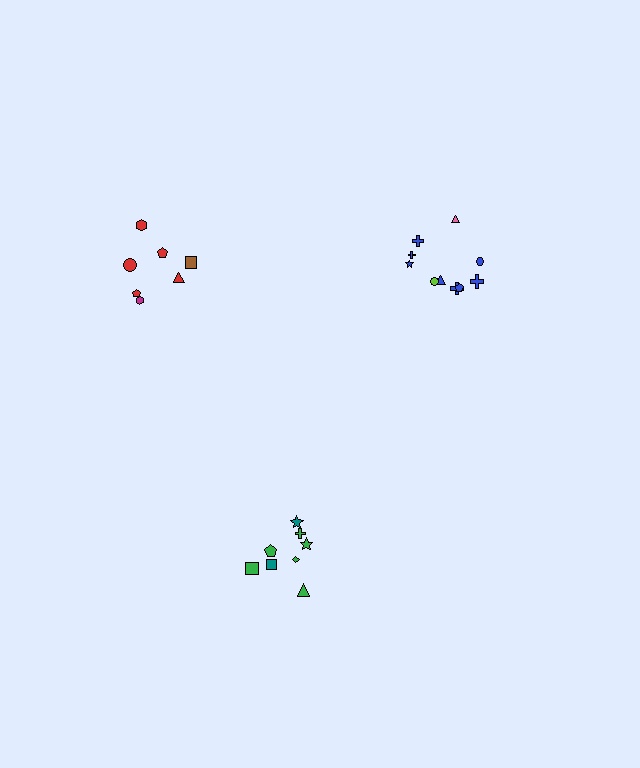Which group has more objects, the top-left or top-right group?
The top-right group.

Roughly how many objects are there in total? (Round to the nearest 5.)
Roughly 25 objects in total.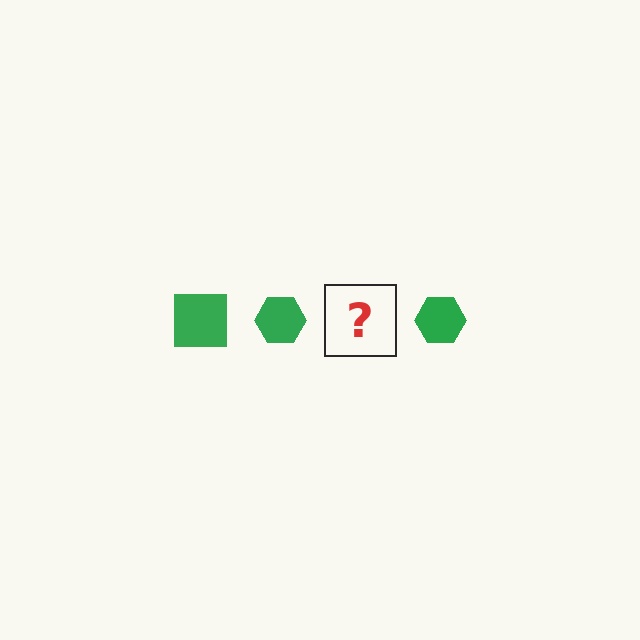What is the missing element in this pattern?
The missing element is a green square.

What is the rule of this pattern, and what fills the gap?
The rule is that the pattern cycles through square, hexagon shapes in green. The gap should be filled with a green square.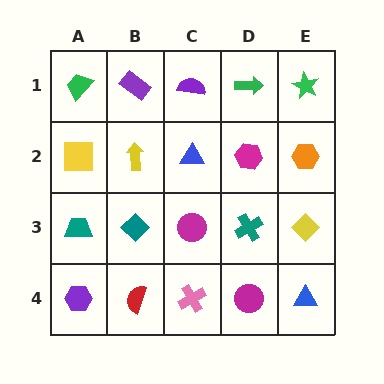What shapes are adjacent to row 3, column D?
A magenta hexagon (row 2, column D), a magenta circle (row 4, column D), a magenta circle (row 3, column C), a yellow diamond (row 3, column E).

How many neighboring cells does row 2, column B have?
4.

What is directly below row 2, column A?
A teal trapezoid.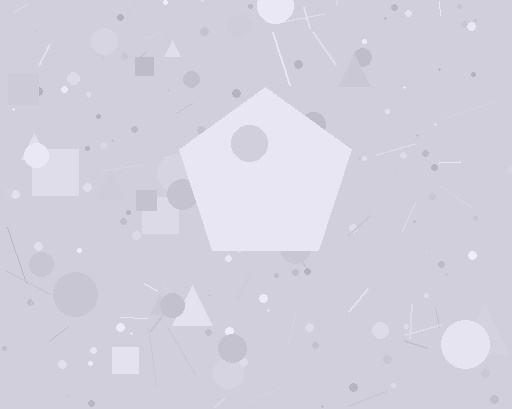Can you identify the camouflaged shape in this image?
The camouflaged shape is a pentagon.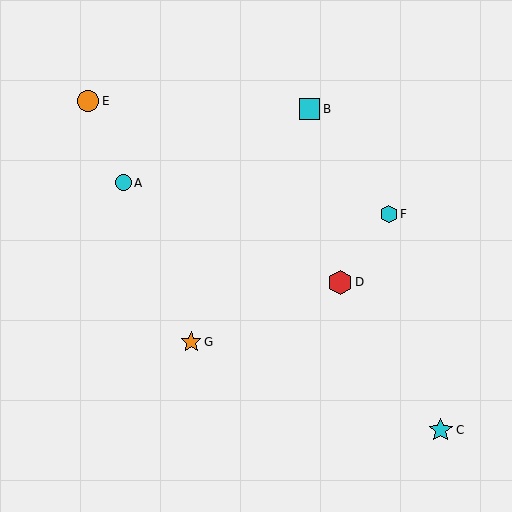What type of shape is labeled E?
Shape E is an orange circle.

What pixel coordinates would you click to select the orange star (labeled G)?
Click at (191, 342) to select the orange star G.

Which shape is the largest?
The red hexagon (labeled D) is the largest.